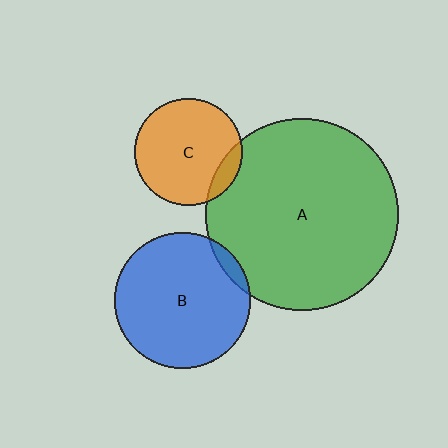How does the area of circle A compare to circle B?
Approximately 2.0 times.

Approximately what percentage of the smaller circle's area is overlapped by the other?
Approximately 5%.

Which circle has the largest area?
Circle A (green).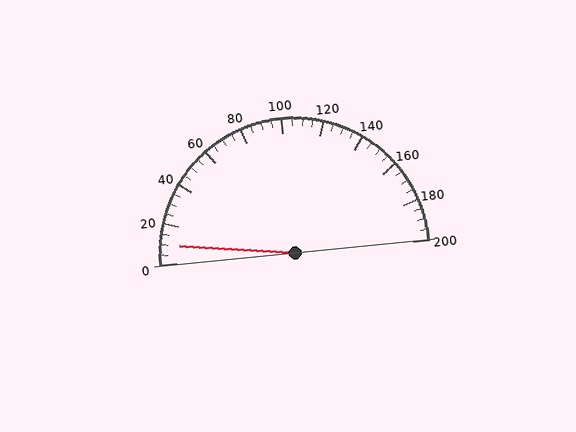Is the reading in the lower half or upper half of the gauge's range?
The reading is in the lower half of the range (0 to 200).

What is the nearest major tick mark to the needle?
The nearest major tick mark is 0.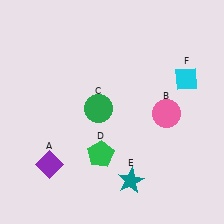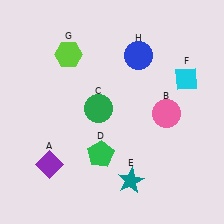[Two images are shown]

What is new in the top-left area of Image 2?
A lime hexagon (G) was added in the top-left area of Image 2.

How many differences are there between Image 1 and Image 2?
There are 2 differences between the two images.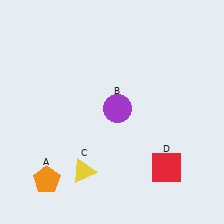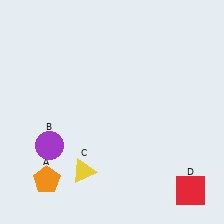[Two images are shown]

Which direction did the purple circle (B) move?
The purple circle (B) moved left.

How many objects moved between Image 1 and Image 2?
2 objects moved between the two images.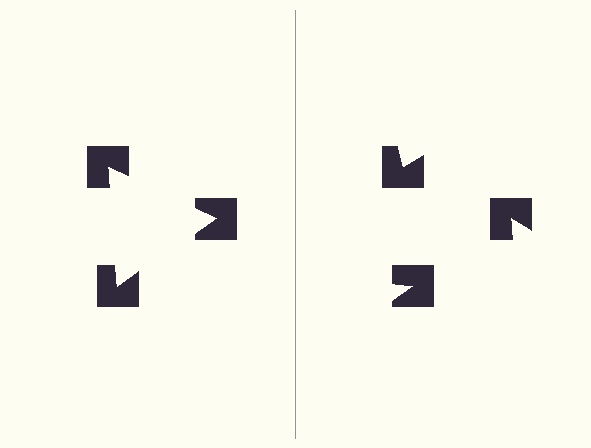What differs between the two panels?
The notched squares are positioned identically on both sides; only the wedge orientations differ. On the left they align to a triangle; on the right they are misaligned.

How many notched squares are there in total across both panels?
6 — 3 on each side.